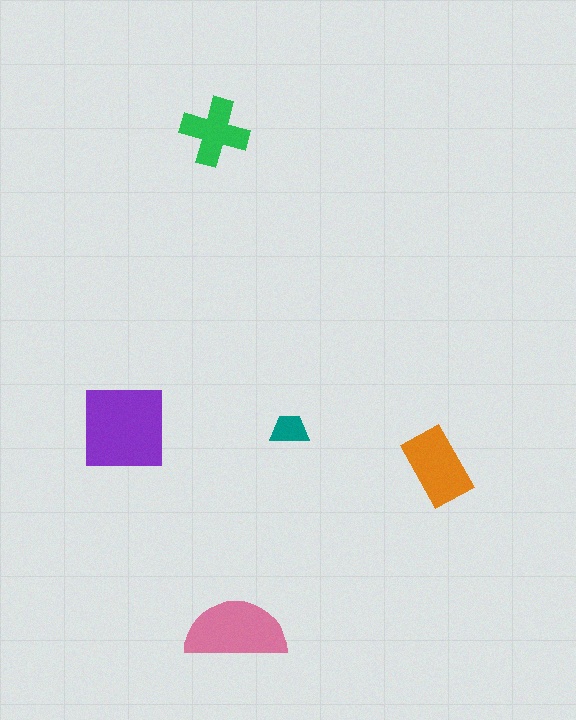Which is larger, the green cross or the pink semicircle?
The pink semicircle.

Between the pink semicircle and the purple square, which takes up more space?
The purple square.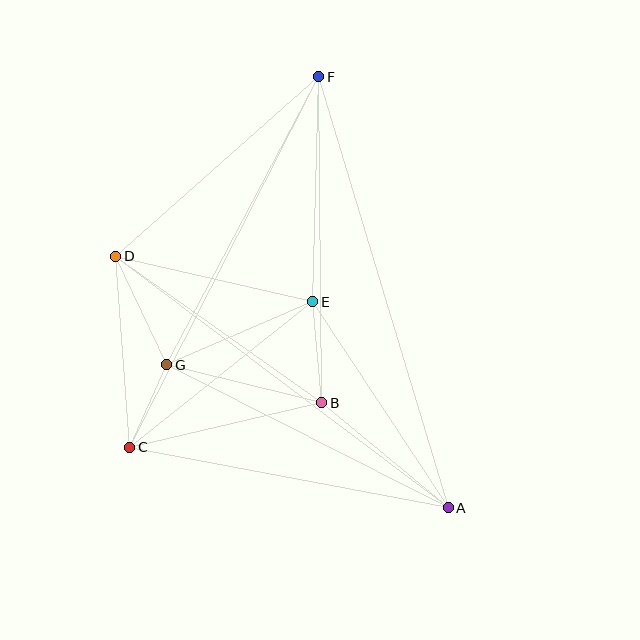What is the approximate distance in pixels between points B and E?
The distance between B and E is approximately 101 pixels.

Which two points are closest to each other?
Points C and G are closest to each other.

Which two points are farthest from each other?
Points A and F are farthest from each other.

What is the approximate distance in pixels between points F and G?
The distance between F and G is approximately 326 pixels.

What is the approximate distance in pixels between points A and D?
The distance between A and D is approximately 417 pixels.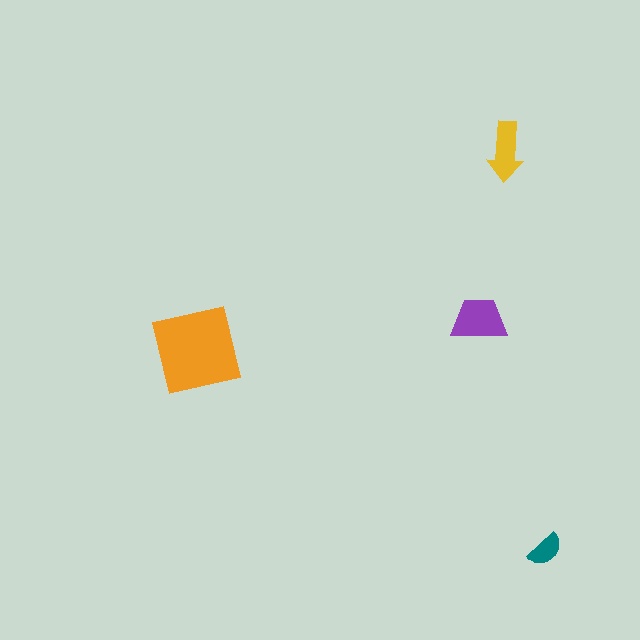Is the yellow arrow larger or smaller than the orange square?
Smaller.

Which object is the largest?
The orange square.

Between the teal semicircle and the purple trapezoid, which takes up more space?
The purple trapezoid.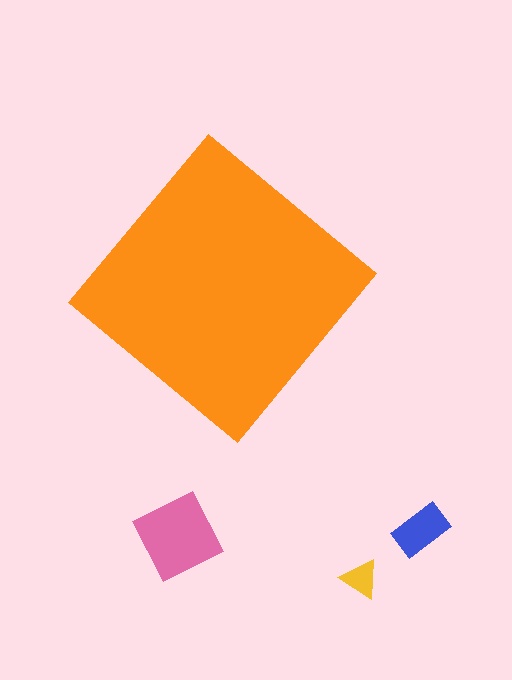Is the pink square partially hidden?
No, the pink square is fully visible.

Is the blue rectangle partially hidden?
No, the blue rectangle is fully visible.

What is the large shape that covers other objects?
An orange diamond.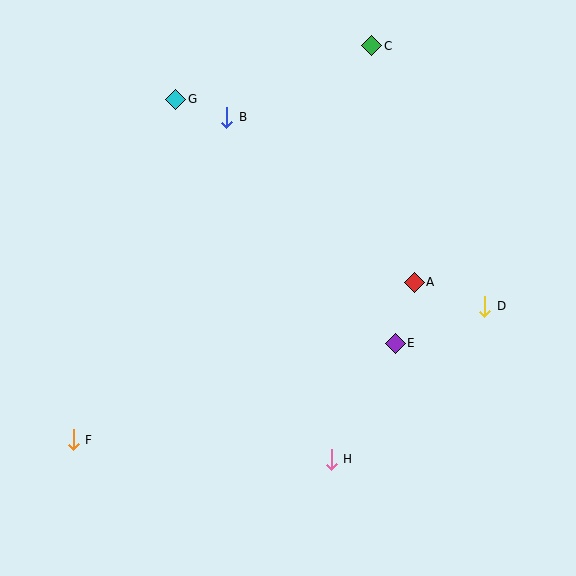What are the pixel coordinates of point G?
Point G is at (176, 99).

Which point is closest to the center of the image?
Point E at (395, 343) is closest to the center.